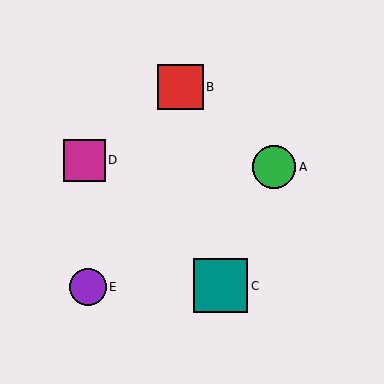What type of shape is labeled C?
Shape C is a teal square.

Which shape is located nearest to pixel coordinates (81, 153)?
The magenta square (labeled D) at (85, 160) is nearest to that location.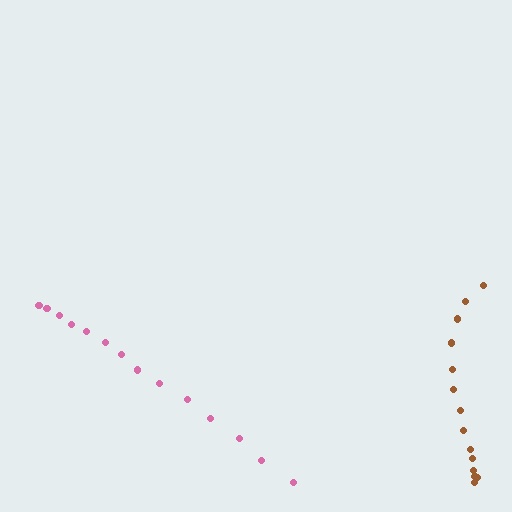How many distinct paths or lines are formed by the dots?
There are 2 distinct paths.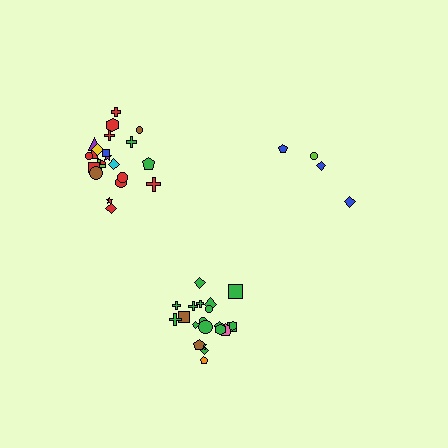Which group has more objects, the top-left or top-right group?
The top-left group.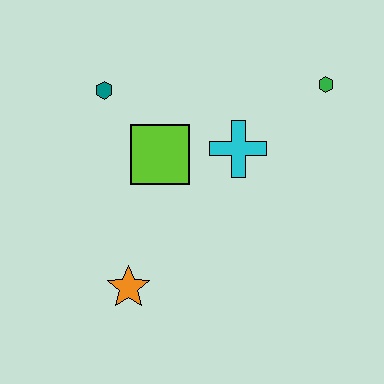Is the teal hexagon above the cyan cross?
Yes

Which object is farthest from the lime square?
The green hexagon is farthest from the lime square.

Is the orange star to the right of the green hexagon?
No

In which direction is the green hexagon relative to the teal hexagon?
The green hexagon is to the right of the teal hexagon.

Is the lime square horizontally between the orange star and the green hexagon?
Yes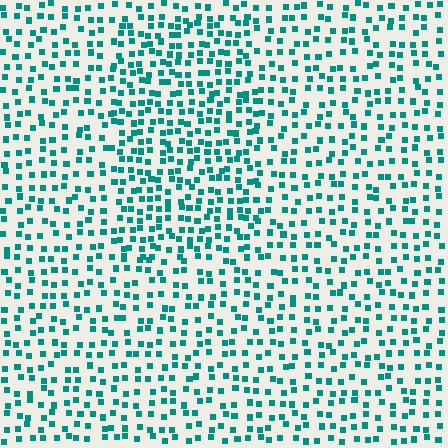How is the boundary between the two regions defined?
The boundary is defined by a change in element density (approximately 1.5x ratio). All elements are the same color, size, and shape.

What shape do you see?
I see a rectangle.